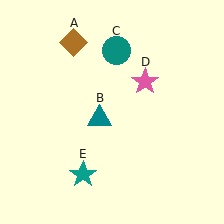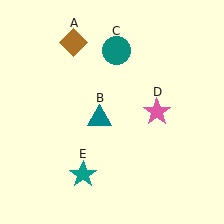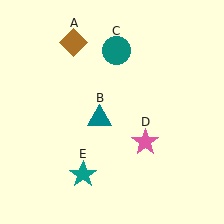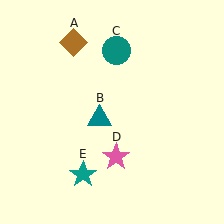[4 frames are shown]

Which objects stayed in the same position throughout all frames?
Brown diamond (object A) and teal triangle (object B) and teal circle (object C) and teal star (object E) remained stationary.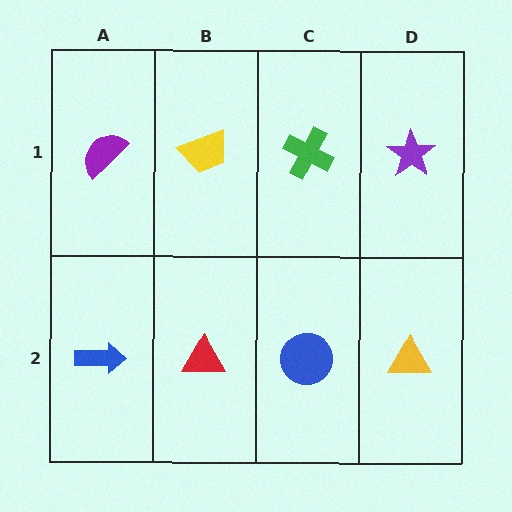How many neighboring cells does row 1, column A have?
2.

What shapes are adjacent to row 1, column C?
A blue circle (row 2, column C), a yellow trapezoid (row 1, column B), a purple star (row 1, column D).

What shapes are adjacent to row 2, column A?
A purple semicircle (row 1, column A), a red triangle (row 2, column B).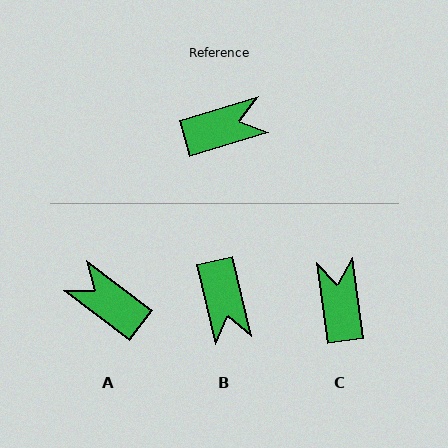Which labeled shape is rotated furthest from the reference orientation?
A, about 126 degrees away.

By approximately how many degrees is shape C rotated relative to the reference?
Approximately 81 degrees counter-clockwise.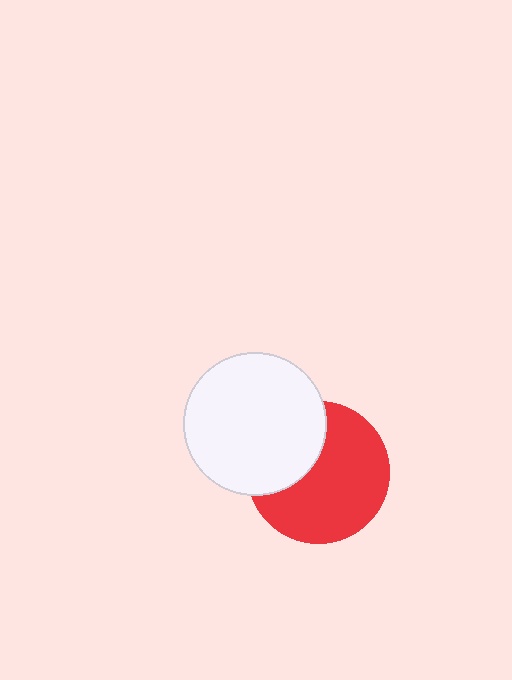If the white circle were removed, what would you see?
You would see the complete red circle.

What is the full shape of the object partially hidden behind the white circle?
The partially hidden object is a red circle.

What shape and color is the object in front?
The object in front is a white circle.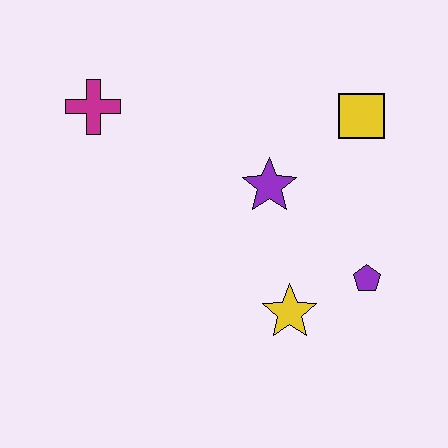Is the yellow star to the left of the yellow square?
Yes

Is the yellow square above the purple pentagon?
Yes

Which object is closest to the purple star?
The yellow square is closest to the purple star.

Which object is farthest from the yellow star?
The magenta cross is farthest from the yellow star.